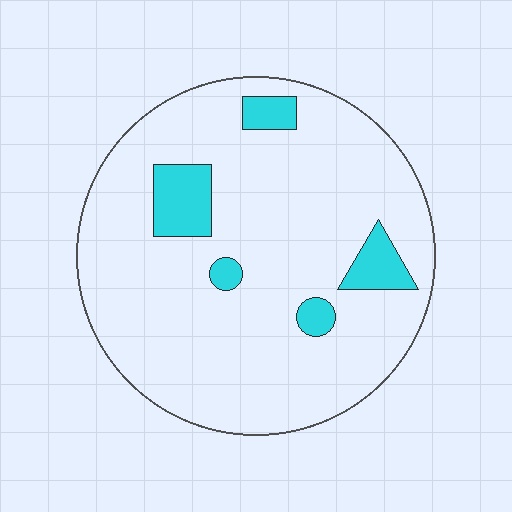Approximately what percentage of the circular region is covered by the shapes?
Approximately 10%.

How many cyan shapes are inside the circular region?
5.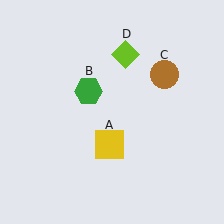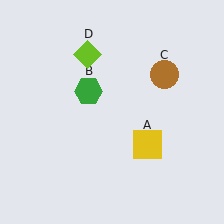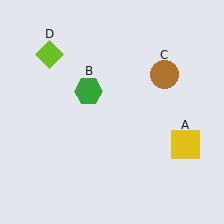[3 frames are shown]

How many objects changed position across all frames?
2 objects changed position: yellow square (object A), lime diamond (object D).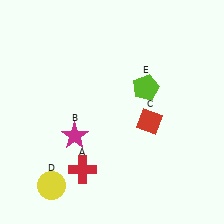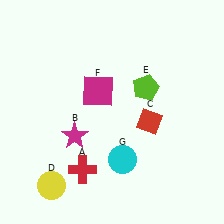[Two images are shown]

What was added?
A magenta square (F), a cyan circle (G) were added in Image 2.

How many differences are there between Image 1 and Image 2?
There are 2 differences between the two images.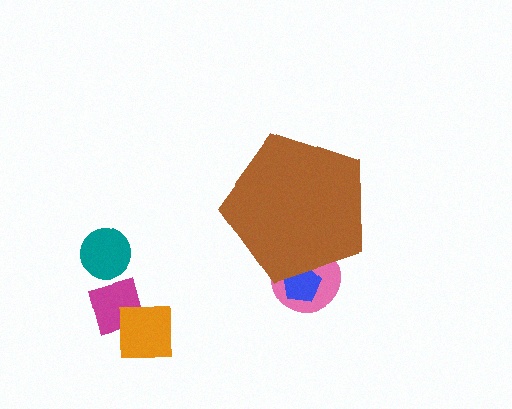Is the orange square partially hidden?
No, the orange square is fully visible.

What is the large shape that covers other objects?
A brown pentagon.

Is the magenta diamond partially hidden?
No, the magenta diamond is fully visible.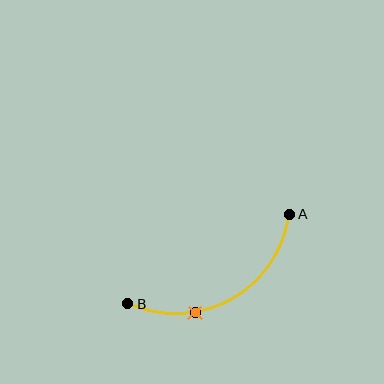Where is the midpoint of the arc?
The arc midpoint is the point on the curve farthest from the straight line joining A and B. It sits below that line.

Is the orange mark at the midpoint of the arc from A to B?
No. The orange mark lies on the arc but is closer to endpoint B. The arc midpoint would be at the point on the curve equidistant along the arc from both A and B.